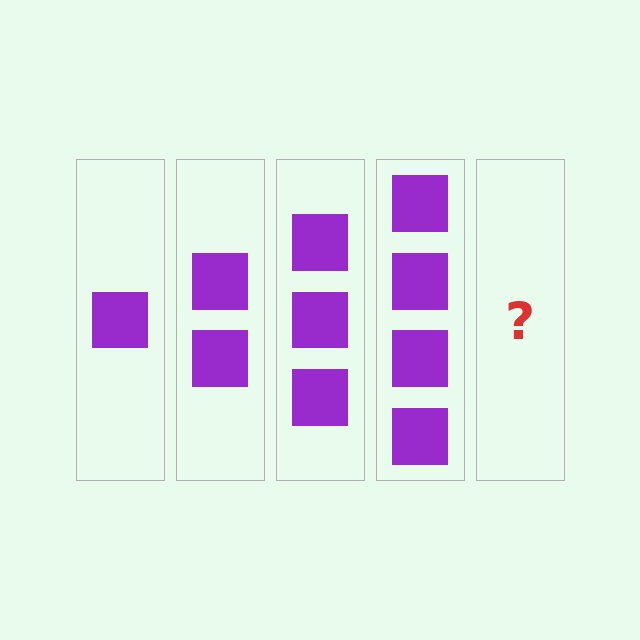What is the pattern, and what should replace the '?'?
The pattern is that each step adds one more square. The '?' should be 5 squares.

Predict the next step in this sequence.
The next step is 5 squares.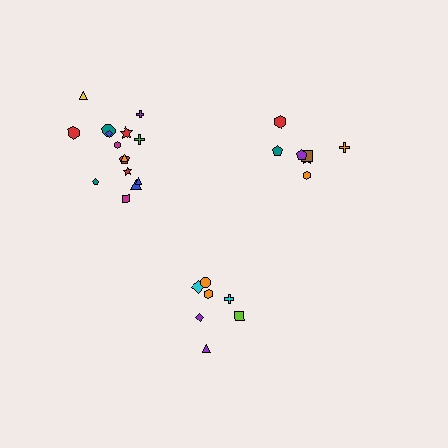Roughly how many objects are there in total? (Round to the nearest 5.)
Roughly 30 objects in total.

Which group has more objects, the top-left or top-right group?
The top-left group.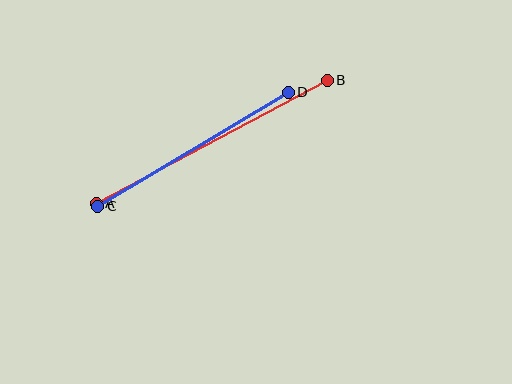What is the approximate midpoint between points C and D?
The midpoint is at approximately (193, 149) pixels.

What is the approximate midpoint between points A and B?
The midpoint is at approximately (212, 142) pixels.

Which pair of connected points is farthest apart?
Points A and B are farthest apart.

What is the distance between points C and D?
The distance is approximately 222 pixels.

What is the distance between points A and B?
The distance is approximately 262 pixels.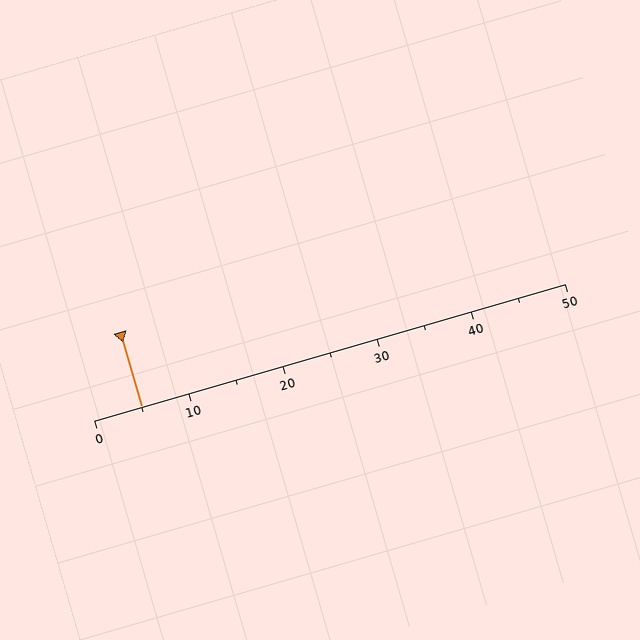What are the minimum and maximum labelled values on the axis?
The axis runs from 0 to 50.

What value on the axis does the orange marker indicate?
The marker indicates approximately 5.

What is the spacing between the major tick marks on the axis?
The major ticks are spaced 10 apart.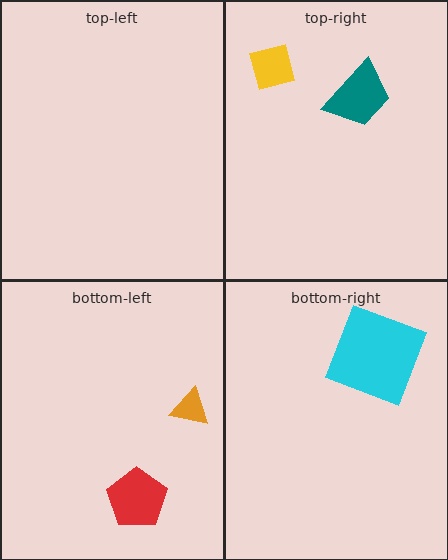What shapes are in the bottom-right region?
The cyan square.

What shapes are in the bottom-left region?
The red pentagon, the orange triangle.